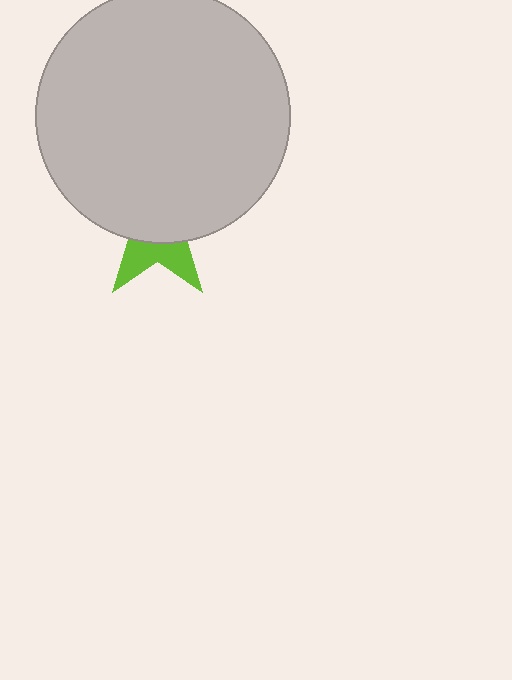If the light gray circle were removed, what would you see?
You would see the complete lime star.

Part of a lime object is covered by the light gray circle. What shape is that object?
It is a star.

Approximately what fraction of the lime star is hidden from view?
Roughly 66% of the lime star is hidden behind the light gray circle.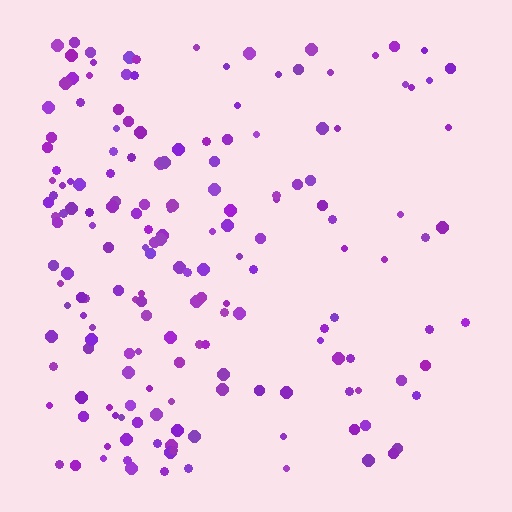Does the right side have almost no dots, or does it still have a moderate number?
Still a moderate number, just noticeably fewer than the left.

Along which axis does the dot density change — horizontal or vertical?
Horizontal.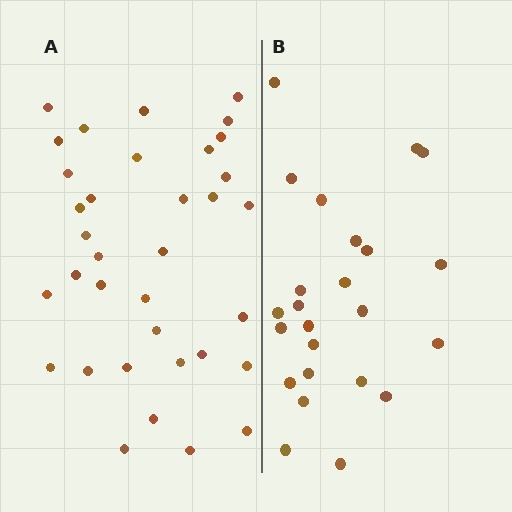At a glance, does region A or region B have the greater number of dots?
Region A (the left region) has more dots.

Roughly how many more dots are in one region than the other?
Region A has roughly 12 or so more dots than region B.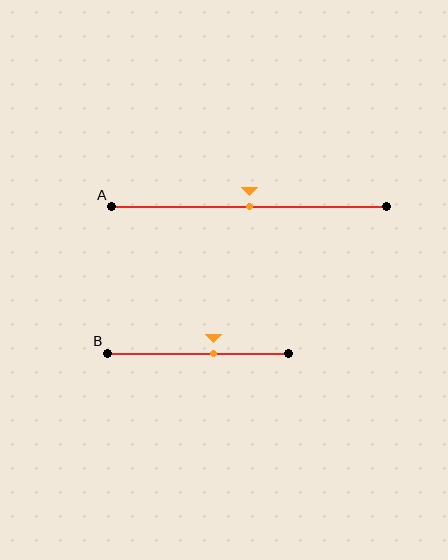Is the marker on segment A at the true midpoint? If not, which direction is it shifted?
Yes, the marker on segment A is at the true midpoint.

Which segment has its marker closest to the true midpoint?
Segment A has its marker closest to the true midpoint.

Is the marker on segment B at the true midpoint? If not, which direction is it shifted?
No, the marker on segment B is shifted to the right by about 9% of the segment length.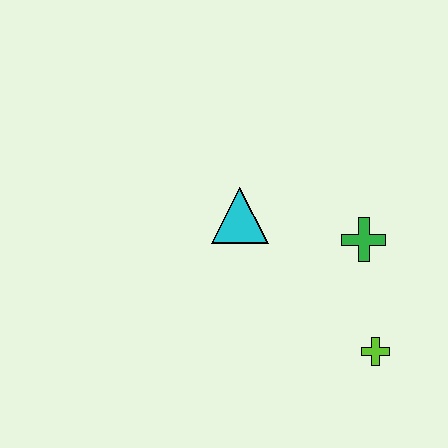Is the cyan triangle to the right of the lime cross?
No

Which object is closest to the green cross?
The lime cross is closest to the green cross.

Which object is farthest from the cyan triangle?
The lime cross is farthest from the cyan triangle.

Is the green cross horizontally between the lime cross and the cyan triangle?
Yes